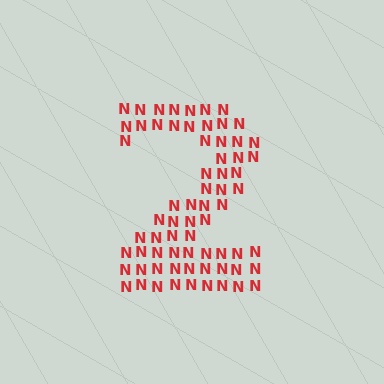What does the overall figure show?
The overall figure shows the digit 2.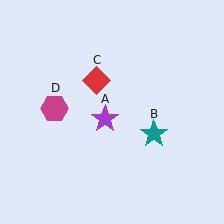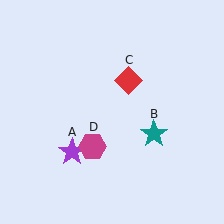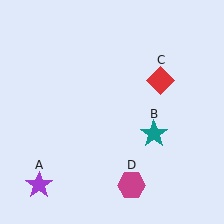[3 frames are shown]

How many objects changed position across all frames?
3 objects changed position: purple star (object A), red diamond (object C), magenta hexagon (object D).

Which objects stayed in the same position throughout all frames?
Teal star (object B) remained stationary.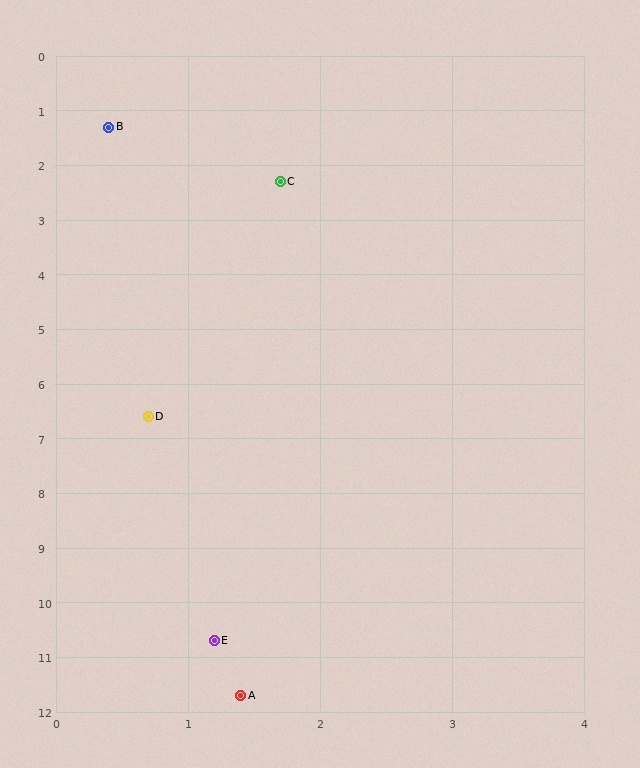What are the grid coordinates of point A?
Point A is at approximately (1.4, 11.7).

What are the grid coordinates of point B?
Point B is at approximately (0.4, 1.3).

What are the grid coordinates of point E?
Point E is at approximately (1.2, 10.7).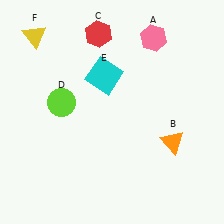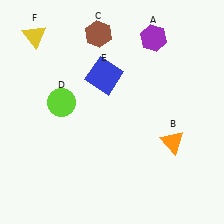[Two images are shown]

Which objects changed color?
A changed from pink to purple. C changed from red to brown. E changed from cyan to blue.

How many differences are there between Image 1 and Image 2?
There are 3 differences between the two images.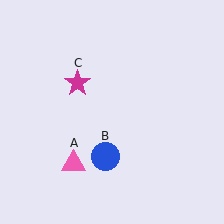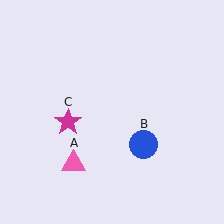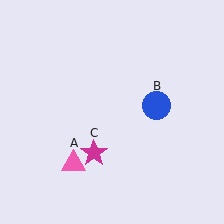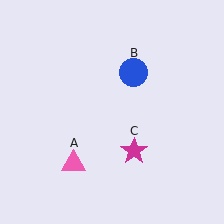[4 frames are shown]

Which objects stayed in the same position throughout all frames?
Pink triangle (object A) remained stationary.